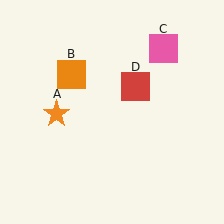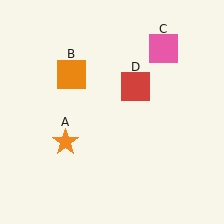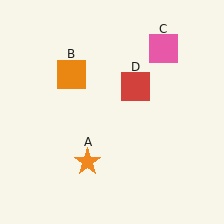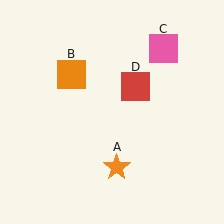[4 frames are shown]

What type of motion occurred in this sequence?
The orange star (object A) rotated counterclockwise around the center of the scene.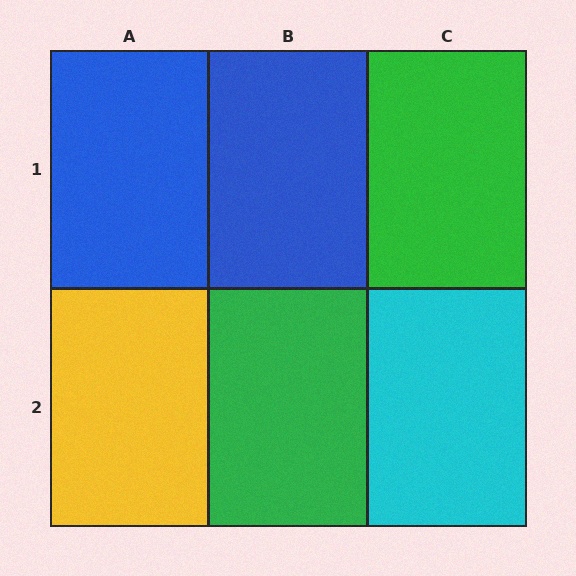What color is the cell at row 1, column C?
Green.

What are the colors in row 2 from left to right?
Yellow, green, cyan.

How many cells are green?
2 cells are green.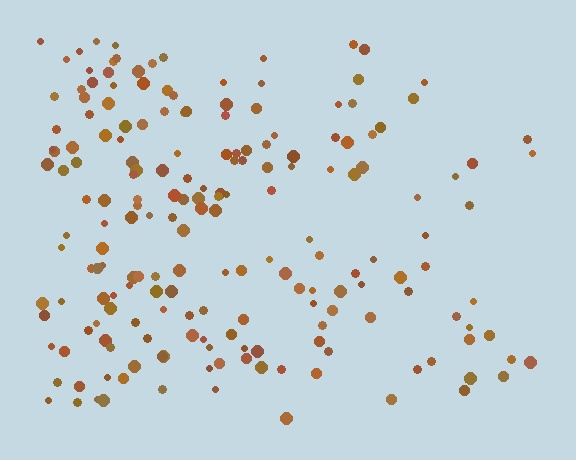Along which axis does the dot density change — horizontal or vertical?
Horizontal.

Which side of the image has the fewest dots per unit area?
The right.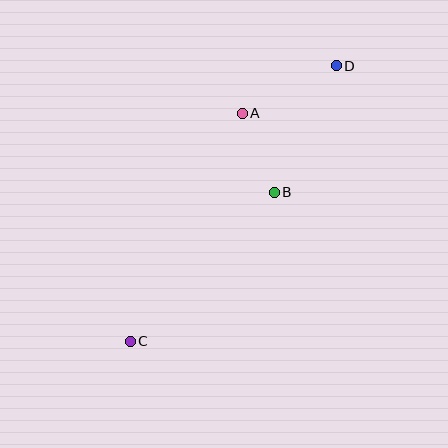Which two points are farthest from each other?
Points C and D are farthest from each other.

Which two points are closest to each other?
Points A and B are closest to each other.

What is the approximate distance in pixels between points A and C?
The distance between A and C is approximately 254 pixels.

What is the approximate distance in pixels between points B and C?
The distance between B and C is approximately 207 pixels.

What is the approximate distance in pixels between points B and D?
The distance between B and D is approximately 141 pixels.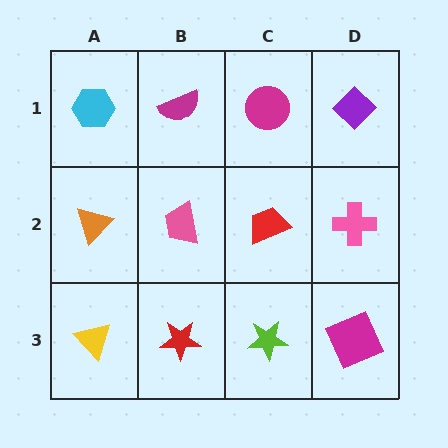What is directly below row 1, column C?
A red trapezoid.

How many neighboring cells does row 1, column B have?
3.